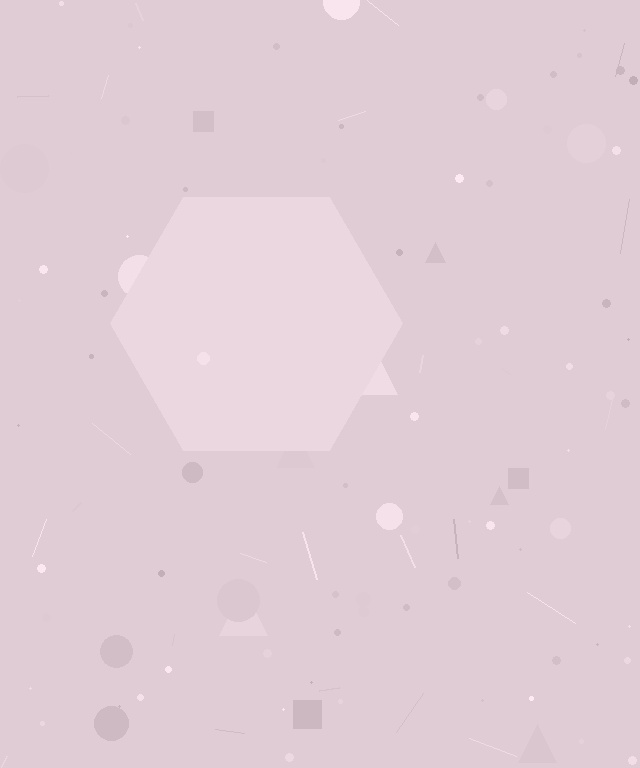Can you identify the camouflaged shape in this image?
The camouflaged shape is a hexagon.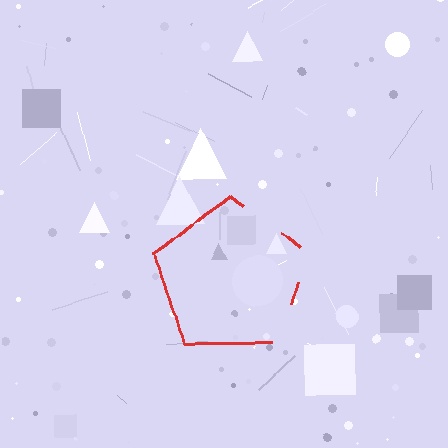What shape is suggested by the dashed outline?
The dashed outline suggests a pentagon.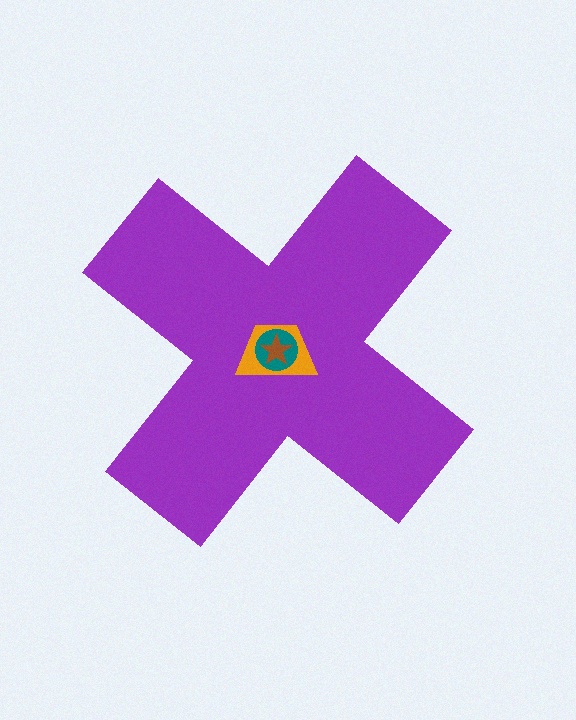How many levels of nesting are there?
4.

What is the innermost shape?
The brown star.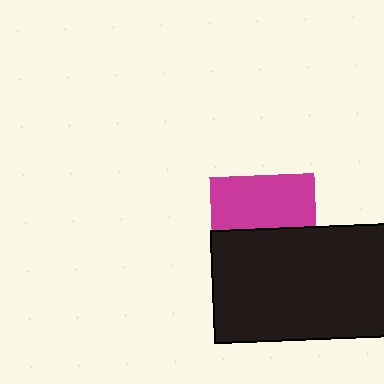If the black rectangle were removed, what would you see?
You would see the complete magenta square.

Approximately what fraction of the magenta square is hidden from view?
Roughly 49% of the magenta square is hidden behind the black rectangle.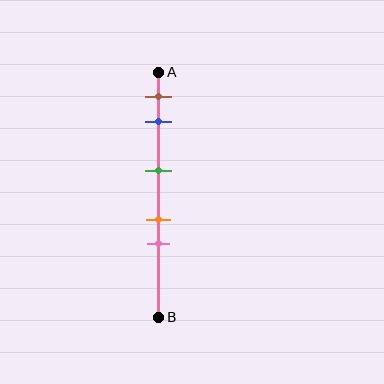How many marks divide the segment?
There are 5 marks dividing the segment.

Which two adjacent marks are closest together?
The orange and pink marks are the closest adjacent pair.